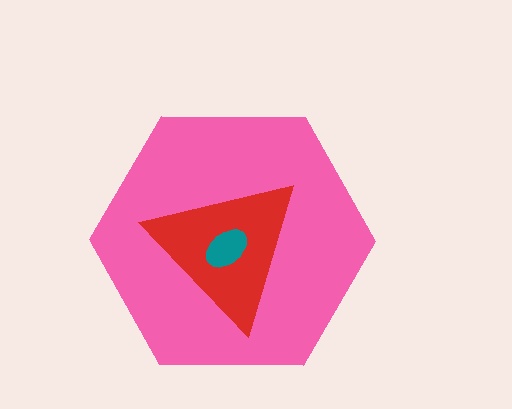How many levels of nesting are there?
3.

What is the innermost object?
The teal ellipse.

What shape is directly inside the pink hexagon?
The red triangle.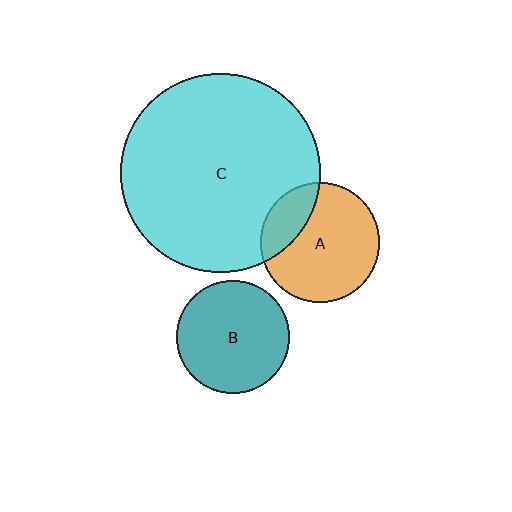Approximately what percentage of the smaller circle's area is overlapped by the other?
Approximately 25%.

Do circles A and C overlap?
Yes.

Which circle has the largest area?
Circle C (cyan).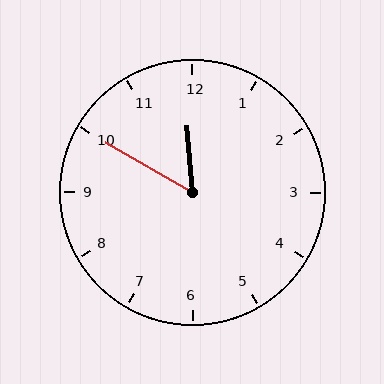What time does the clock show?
11:50.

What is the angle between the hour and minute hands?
Approximately 55 degrees.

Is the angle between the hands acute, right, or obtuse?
It is acute.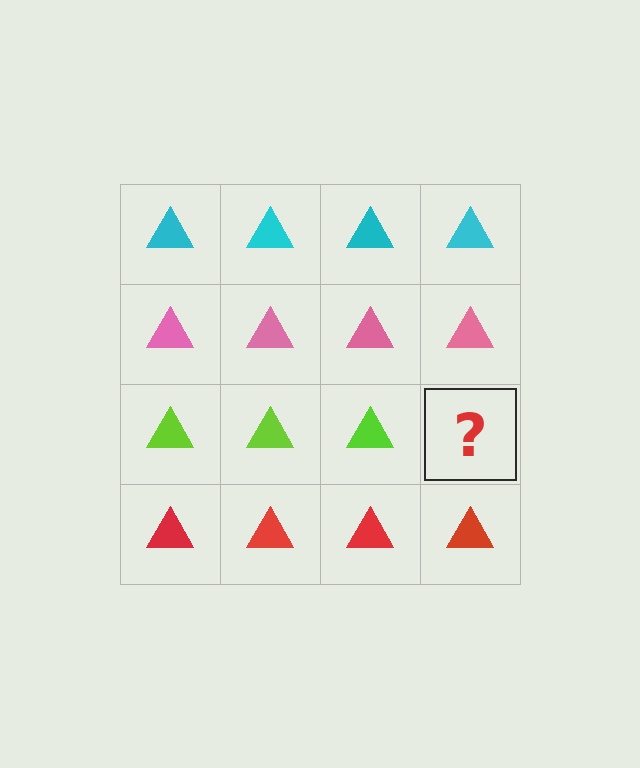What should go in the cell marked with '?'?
The missing cell should contain a lime triangle.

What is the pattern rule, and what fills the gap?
The rule is that each row has a consistent color. The gap should be filled with a lime triangle.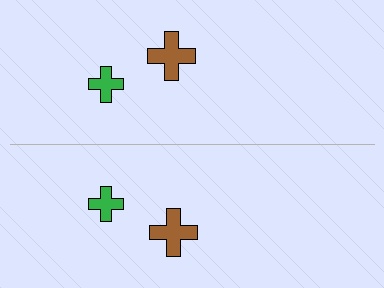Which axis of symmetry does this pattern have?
The pattern has a horizontal axis of symmetry running through the center of the image.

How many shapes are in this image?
There are 4 shapes in this image.